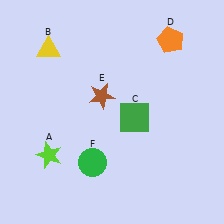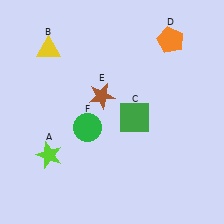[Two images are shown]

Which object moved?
The green circle (F) moved up.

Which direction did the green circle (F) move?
The green circle (F) moved up.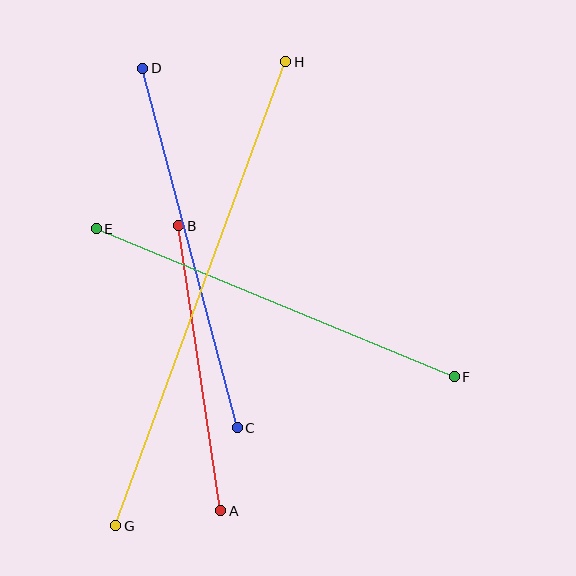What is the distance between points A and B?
The distance is approximately 288 pixels.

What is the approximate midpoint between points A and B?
The midpoint is at approximately (200, 368) pixels.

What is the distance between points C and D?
The distance is approximately 372 pixels.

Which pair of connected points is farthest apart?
Points G and H are farthest apart.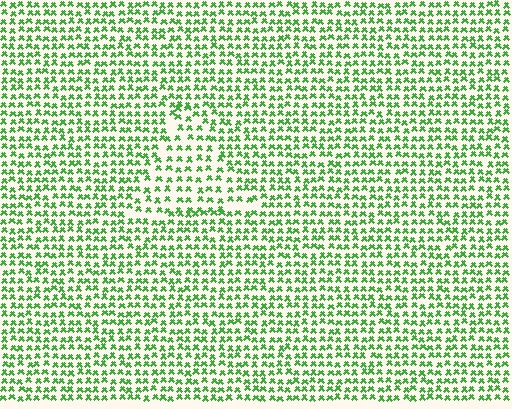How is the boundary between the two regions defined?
The boundary is defined by a change in element density (approximately 1.5x ratio). All elements are the same color, size, and shape.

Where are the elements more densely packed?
The elements are more densely packed outside the triangle boundary.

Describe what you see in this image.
The image contains small green elements arranged at two different densities. A triangle-shaped region is visible where the elements are less densely packed than the surrounding area.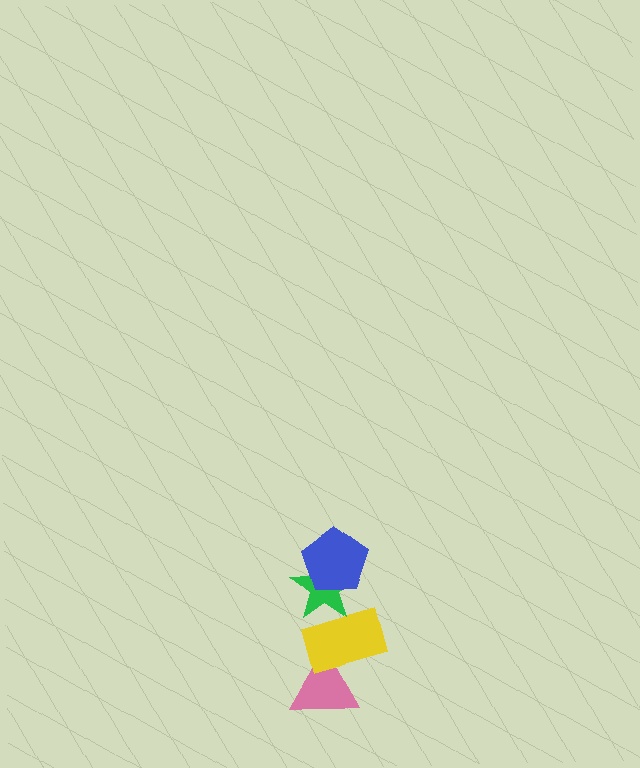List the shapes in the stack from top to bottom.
From top to bottom: the blue pentagon, the green star, the yellow rectangle, the pink triangle.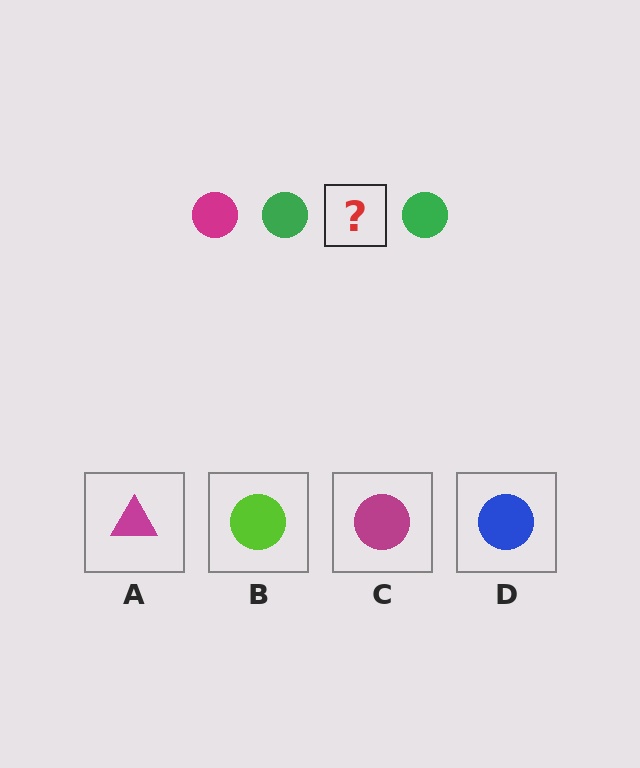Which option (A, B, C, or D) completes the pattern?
C.